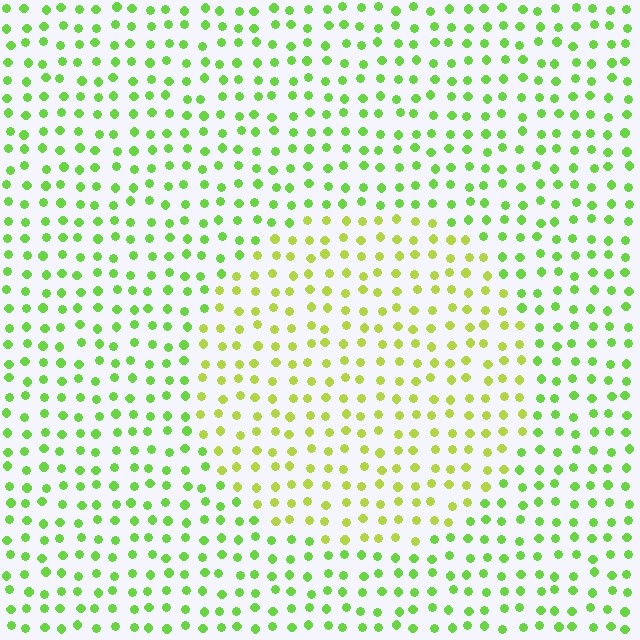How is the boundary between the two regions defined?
The boundary is defined purely by a slight shift in hue (about 29 degrees). Spacing, size, and orientation are identical on both sides.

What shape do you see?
I see a circle.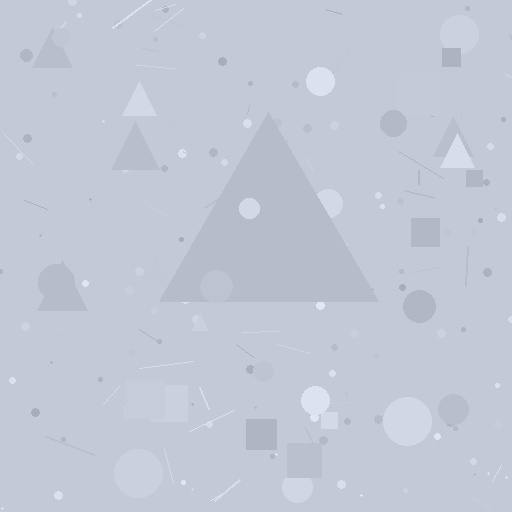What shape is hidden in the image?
A triangle is hidden in the image.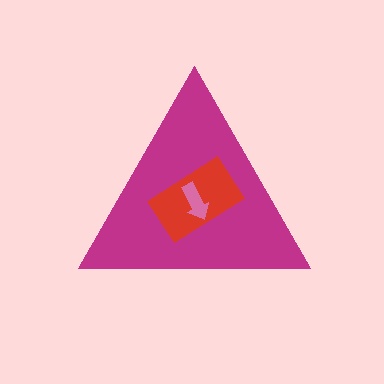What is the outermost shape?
The magenta triangle.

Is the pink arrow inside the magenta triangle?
Yes.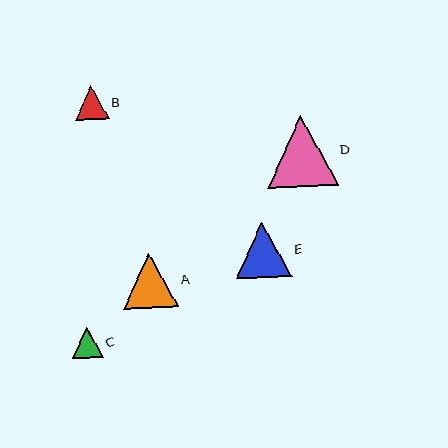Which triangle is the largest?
Triangle D is the largest with a size of approximately 71 pixels.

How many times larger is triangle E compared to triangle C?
Triangle E is approximately 1.8 times the size of triangle C.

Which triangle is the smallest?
Triangle C is the smallest with a size of approximately 31 pixels.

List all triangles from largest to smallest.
From largest to smallest: D, E, A, B, C.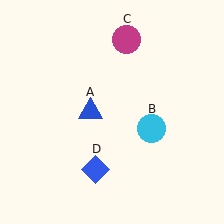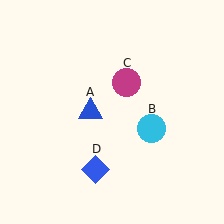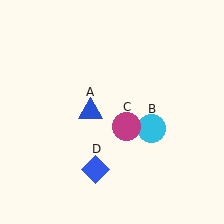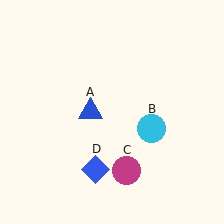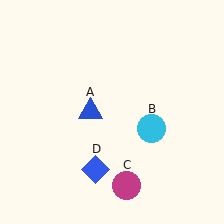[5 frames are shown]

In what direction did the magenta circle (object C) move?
The magenta circle (object C) moved down.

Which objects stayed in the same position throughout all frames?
Blue triangle (object A) and cyan circle (object B) and blue diamond (object D) remained stationary.